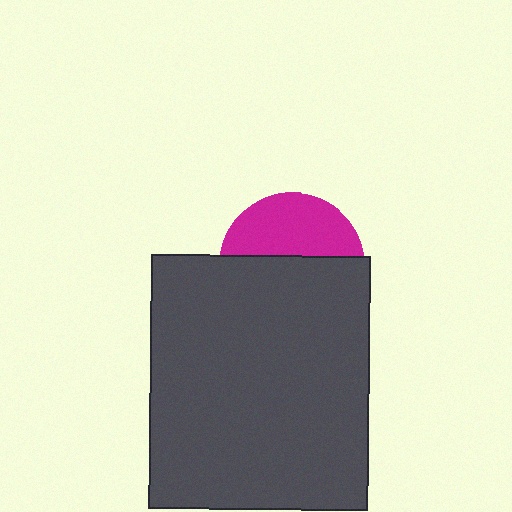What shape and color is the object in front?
The object in front is a dark gray rectangle.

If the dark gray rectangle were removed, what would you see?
You would see the complete magenta circle.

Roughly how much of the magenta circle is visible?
A small part of it is visible (roughly 41%).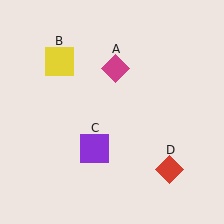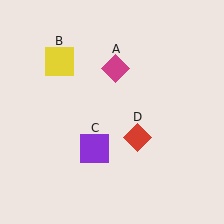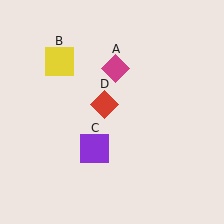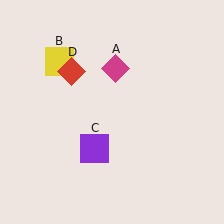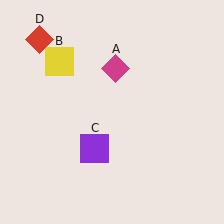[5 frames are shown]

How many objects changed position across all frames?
1 object changed position: red diamond (object D).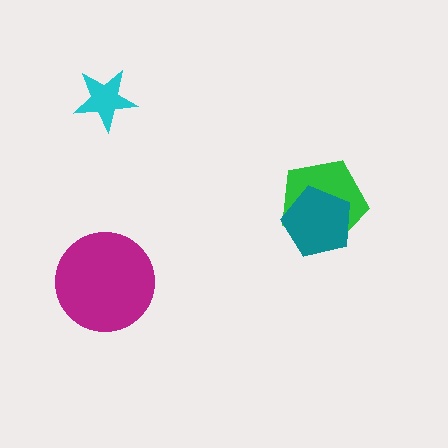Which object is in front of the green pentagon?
The teal pentagon is in front of the green pentagon.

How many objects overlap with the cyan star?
0 objects overlap with the cyan star.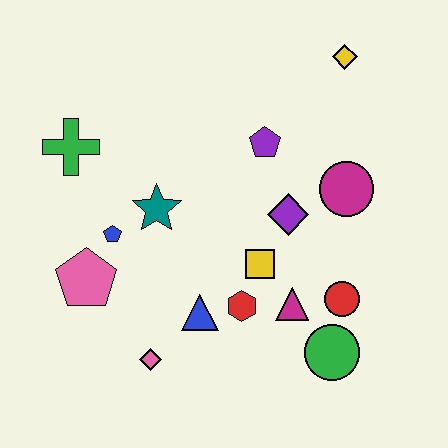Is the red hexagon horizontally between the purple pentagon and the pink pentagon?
Yes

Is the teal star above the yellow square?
Yes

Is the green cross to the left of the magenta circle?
Yes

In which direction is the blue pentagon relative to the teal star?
The blue pentagon is to the left of the teal star.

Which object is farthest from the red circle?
The green cross is farthest from the red circle.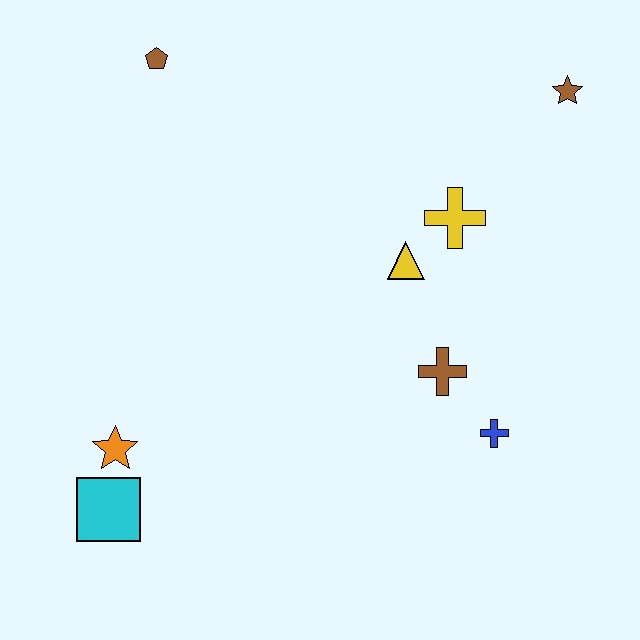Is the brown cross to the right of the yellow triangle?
Yes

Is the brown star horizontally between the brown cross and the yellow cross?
No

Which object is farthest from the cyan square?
The brown star is farthest from the cyan square.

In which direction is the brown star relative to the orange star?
The brown star is to the right of the orange star.